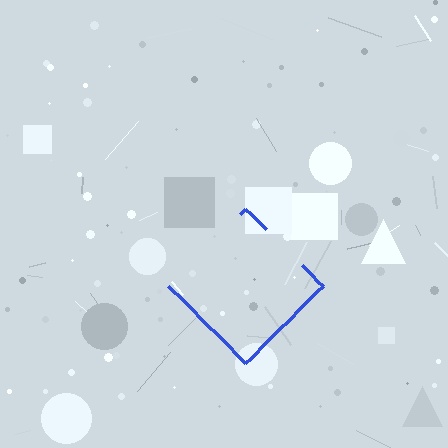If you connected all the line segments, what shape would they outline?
They would outline a diamond.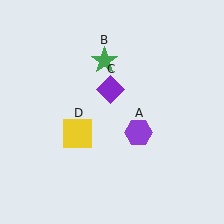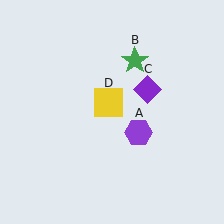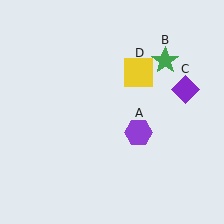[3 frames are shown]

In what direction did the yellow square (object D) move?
The yellow square (object D) moved up and to the right.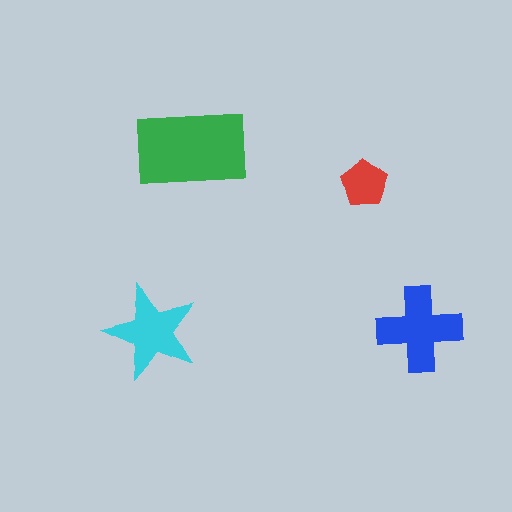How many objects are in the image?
There are 4 objects in the image.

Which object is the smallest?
The red pentagon.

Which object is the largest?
The green rectangle.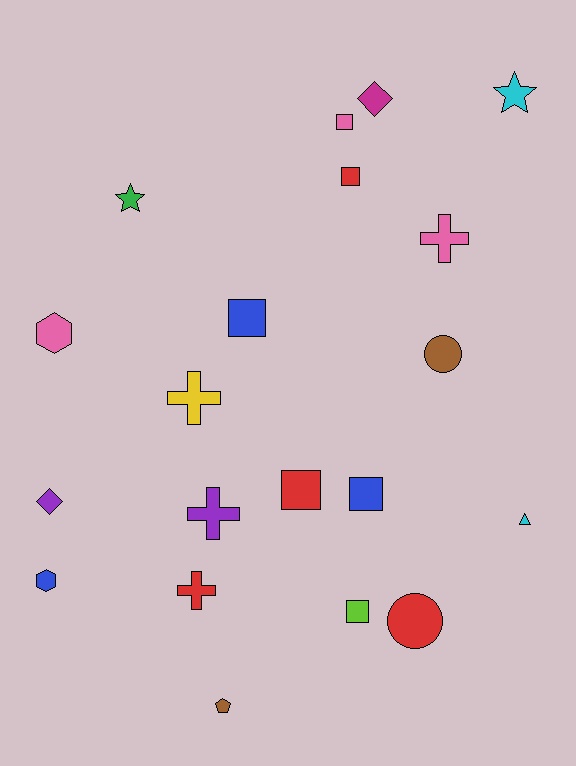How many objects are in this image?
There are 20 objects.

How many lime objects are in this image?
There is 1 lime object.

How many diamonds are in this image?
There are 2 diamonds.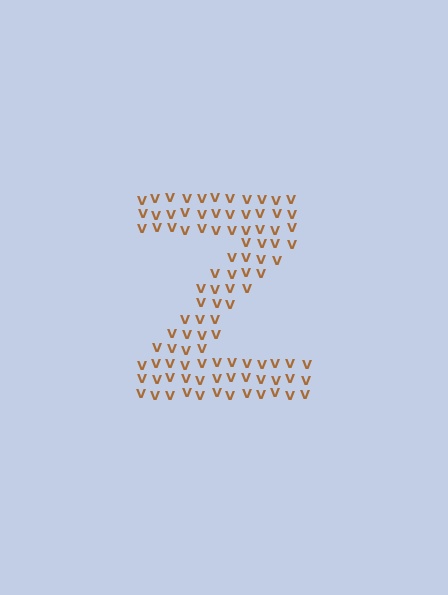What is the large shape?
The large shape is the letter Z.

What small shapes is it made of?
It is made of small letter V's.